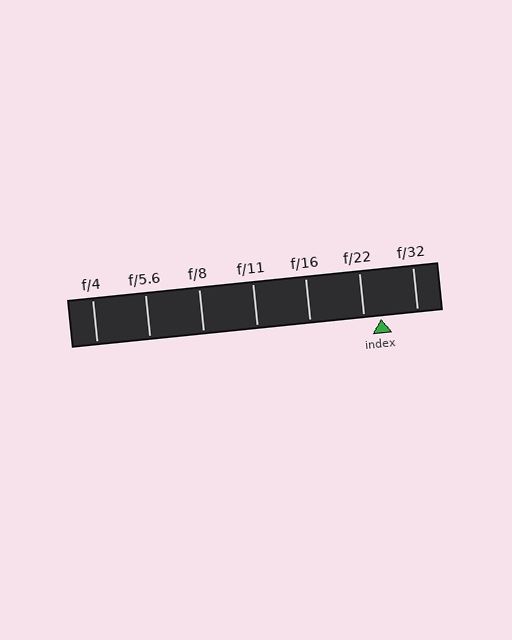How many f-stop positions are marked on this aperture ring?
There are 7 f-stop positions marked.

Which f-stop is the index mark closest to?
The index mark is closest to f/22.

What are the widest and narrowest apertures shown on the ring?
The widest aperture shown is f/4 and the narrowest is f/32.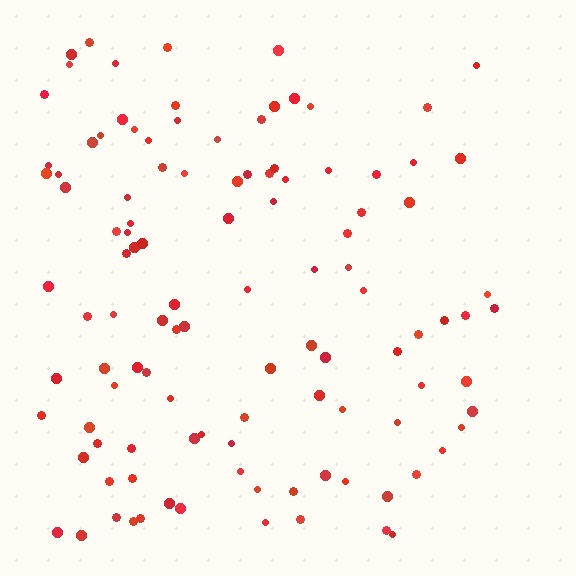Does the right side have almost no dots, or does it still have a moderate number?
Still a moderate number, just noticeably fewer than the left.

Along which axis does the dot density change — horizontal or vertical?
Horizontal.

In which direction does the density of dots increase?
From right to left, with the left side densest.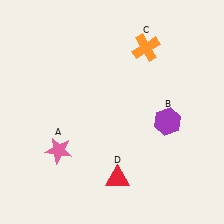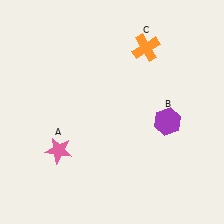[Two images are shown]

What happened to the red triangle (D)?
The red triangle (D) was removed in Image 2. It was in the bottom-right area of Image 1.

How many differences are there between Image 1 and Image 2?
There is 1 difference between the two images.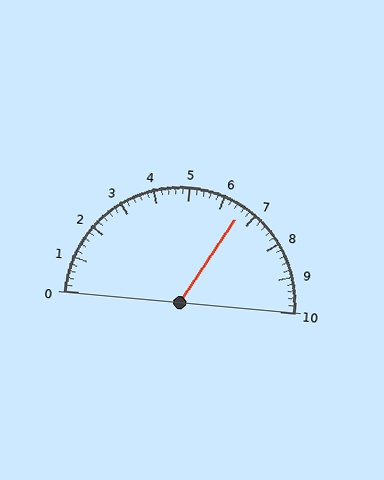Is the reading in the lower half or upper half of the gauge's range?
The reading is in the upper half of the range (0 to 10).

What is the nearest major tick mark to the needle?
The nearest major tick mark is 7.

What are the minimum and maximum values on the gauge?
The gauge ranges from 0 to 10.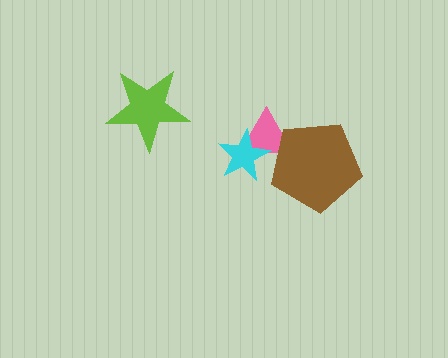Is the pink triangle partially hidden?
Yes, it is partially covered by another shape.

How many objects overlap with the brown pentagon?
1 object overlaps with the brown pentagon.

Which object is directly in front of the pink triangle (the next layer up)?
The brown pentagon is directly in front of the pink triangle.